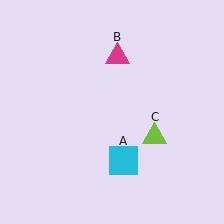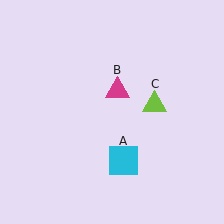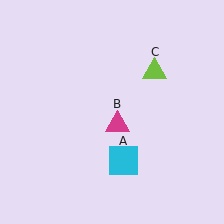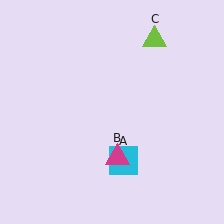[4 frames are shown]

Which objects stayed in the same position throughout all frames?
Cyan square (object A) remained stationary.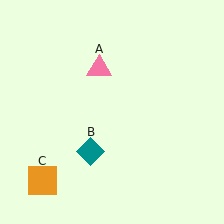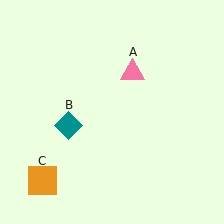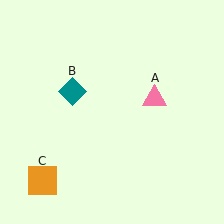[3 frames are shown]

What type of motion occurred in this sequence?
The pink triangle (object A), teal diamond (object B) rotated clockwise around the center of the scene.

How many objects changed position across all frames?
2 objects changed position: pink triangle (object A), teal diamond (object B).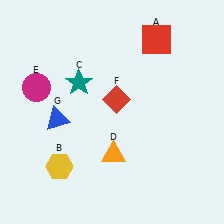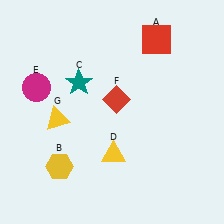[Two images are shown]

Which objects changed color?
D changed from orange to yellow. G changed from blue to yellow.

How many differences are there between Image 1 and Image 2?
There are 2 differences between the two images.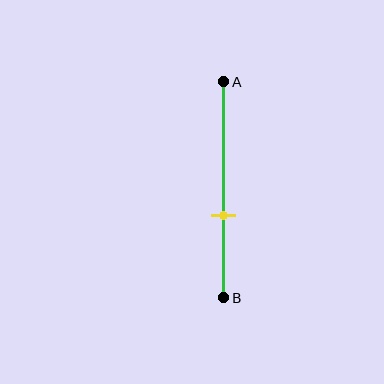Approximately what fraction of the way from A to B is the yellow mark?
The yellow mark is approximately 60% of the way from A to B.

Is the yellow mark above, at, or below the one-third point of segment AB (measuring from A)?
The yellow mark is below the one-third point of segment AB.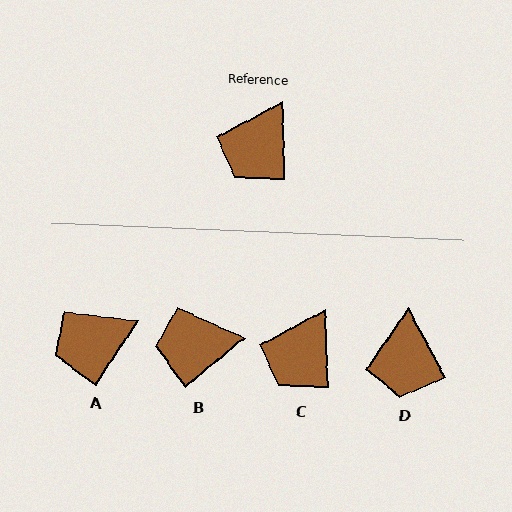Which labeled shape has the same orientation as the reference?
C.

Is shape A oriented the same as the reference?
No, it is off by about 35 degrees.